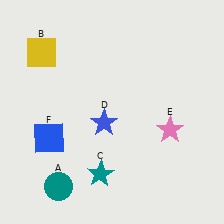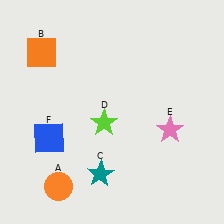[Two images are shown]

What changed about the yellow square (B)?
In Image 1, B is yellow. In Image 2, it changed to orange.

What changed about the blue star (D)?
In Image 1, D is blue. In Image 2, it changed to lime.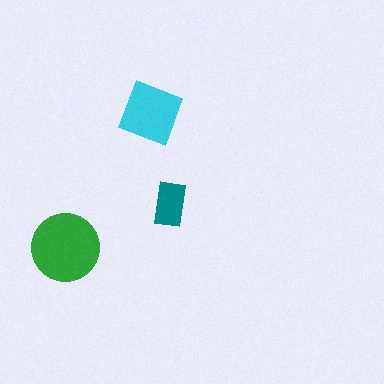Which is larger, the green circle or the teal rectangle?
The green circle.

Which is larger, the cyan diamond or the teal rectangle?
The cyan diamond.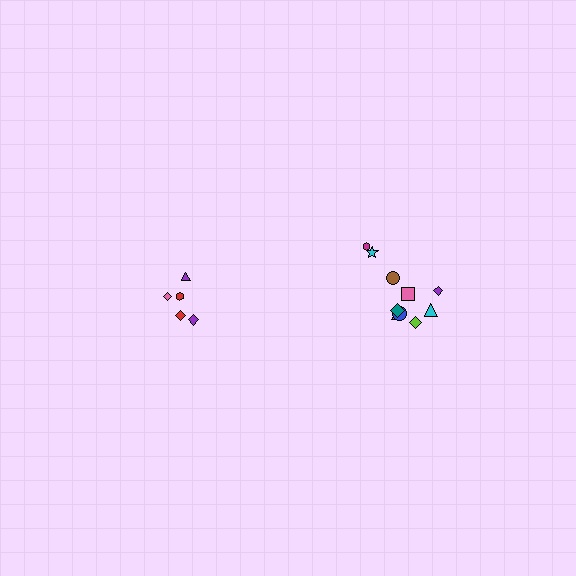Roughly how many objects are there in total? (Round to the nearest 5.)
Roughly 15 objects in total.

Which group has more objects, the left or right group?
The right group.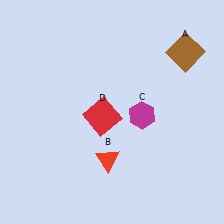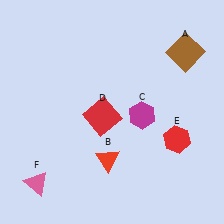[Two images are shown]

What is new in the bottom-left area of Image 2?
A pink triangle (F) was added in the bottom-left area of Image 2.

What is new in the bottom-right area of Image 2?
A red hexagon (E) was added in the bottom-right area of Image 2.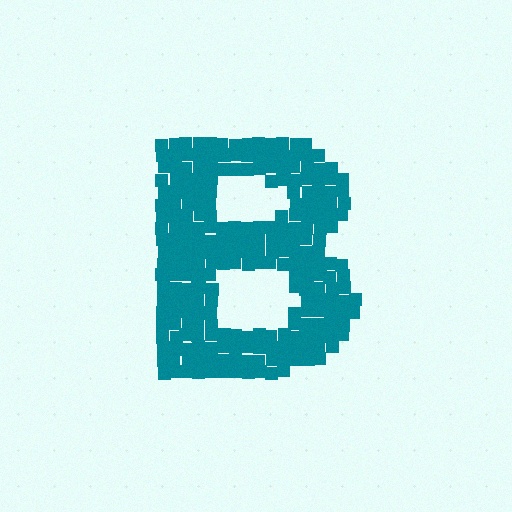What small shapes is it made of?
It is made of small squares.